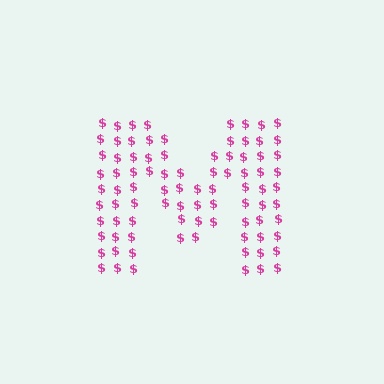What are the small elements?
The small elements are dollar signs.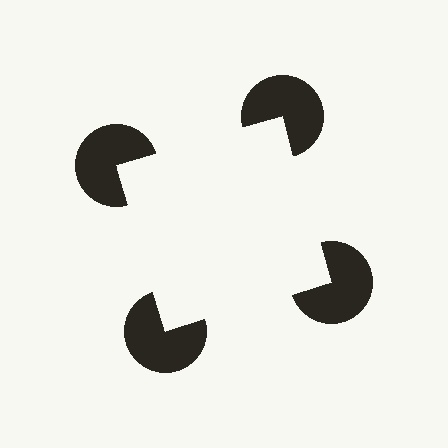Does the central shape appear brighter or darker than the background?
It typically appears slightly brighter than the background, even though no actual brightness change is drawn.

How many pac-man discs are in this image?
There are 4 — one at each vertex of the illusory square.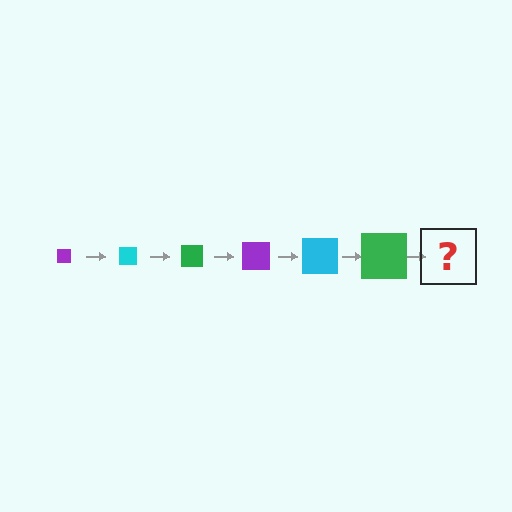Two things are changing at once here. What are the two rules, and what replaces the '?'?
The two rules are that the square grows larger each step and the color cycles through purple, cyan, and green. The '?' should be a purple square, larger than the previous one.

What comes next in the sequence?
The next element should be a purple square, larger than the previous one.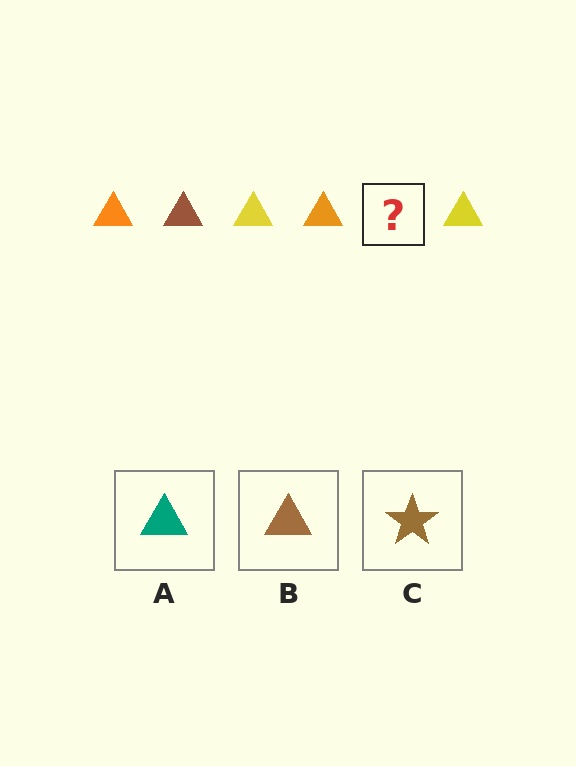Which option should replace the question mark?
Option B.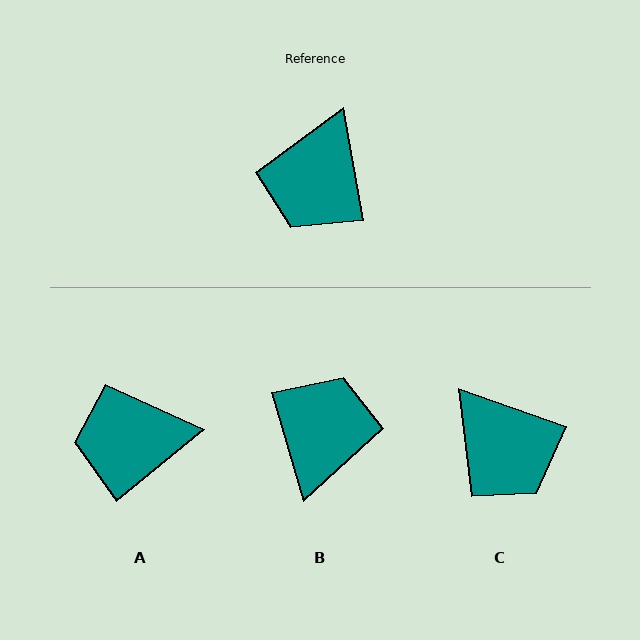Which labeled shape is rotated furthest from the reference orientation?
B, about 174 degrees away.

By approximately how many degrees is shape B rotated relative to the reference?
Approximately 174 degrees clockwise.